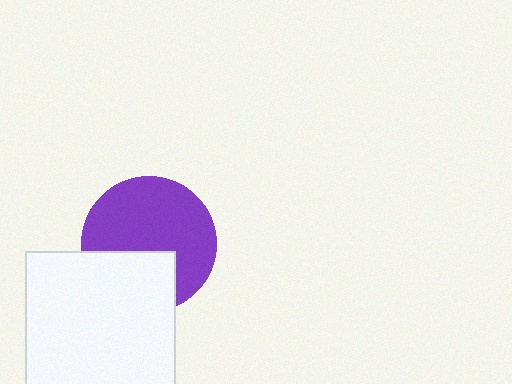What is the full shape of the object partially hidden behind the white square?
The partially hidden object is a purple circle.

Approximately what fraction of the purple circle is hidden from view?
Roughly 32% of the purple circle is hidden behind the white square.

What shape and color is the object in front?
The object in front is a white square.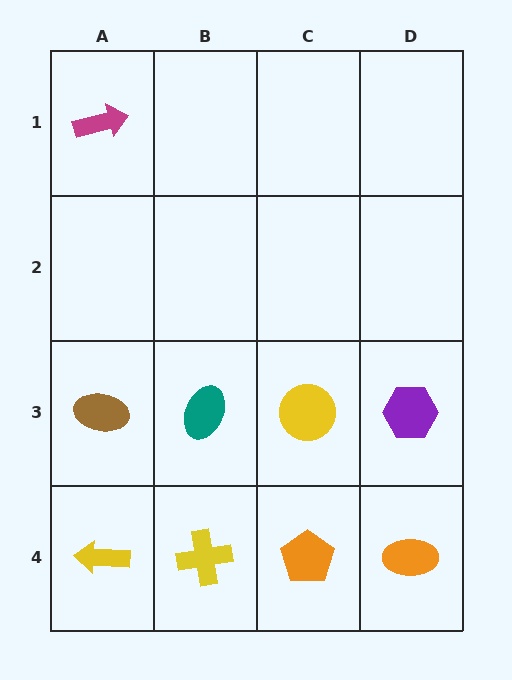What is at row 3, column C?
A yellow circle.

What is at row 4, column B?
A yellow cross.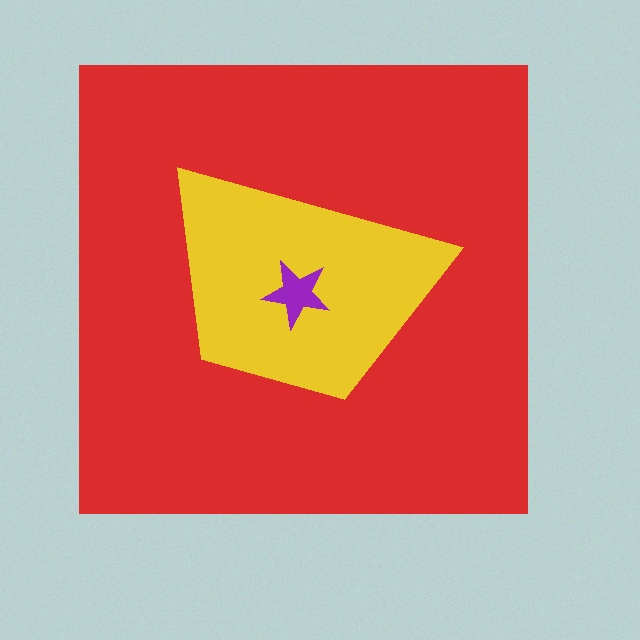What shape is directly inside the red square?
The yellow trapezoid.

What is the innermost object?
The purple star.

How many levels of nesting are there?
3.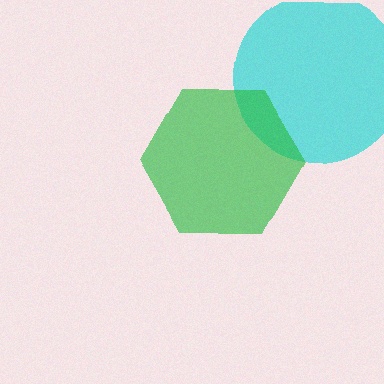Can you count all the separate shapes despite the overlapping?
Yes, there are 2 separate shapes.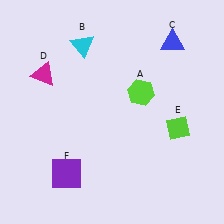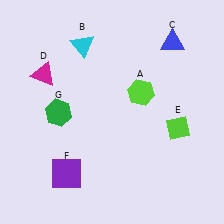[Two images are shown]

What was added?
A green hexagon (G) was added in Image 2.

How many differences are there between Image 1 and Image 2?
There is 1 difference between the two images.